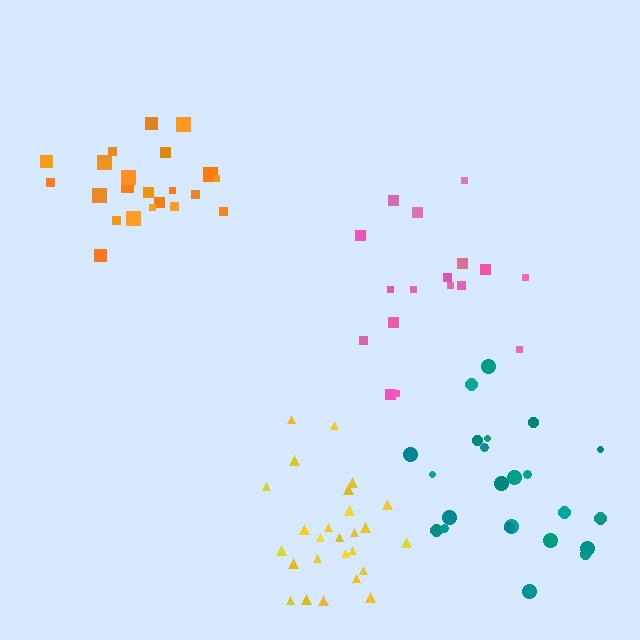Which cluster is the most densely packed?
Yellow.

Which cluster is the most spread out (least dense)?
Pink.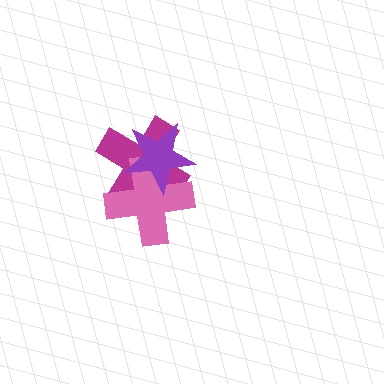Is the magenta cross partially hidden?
Yes, it is partially covered by another shape.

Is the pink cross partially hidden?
Yes, it is partially covered by another shape.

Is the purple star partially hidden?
No, no other shape covers it.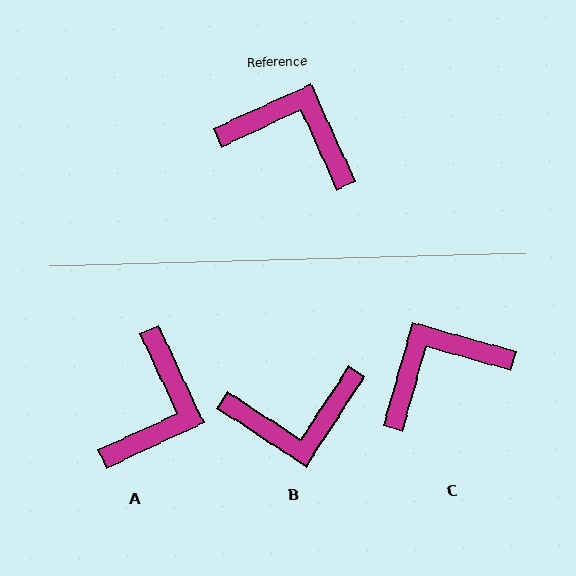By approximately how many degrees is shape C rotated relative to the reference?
Approximately 50 degrees counter-clockwise.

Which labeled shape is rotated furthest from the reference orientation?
B, about 148 degrees away.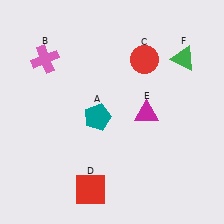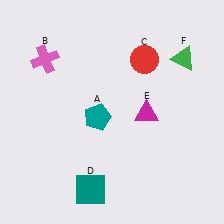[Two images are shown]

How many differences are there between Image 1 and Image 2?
There is 1 difference between the two images.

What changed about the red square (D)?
In Image 1, D is red. In Image 2, it changed to teal.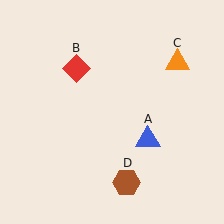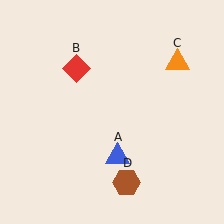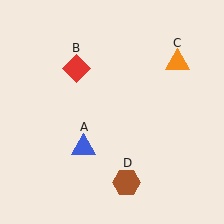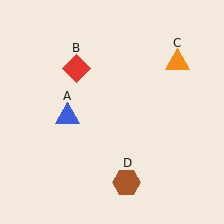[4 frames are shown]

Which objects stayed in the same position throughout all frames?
Red diamond (object B) and orange triangle (object C) and brown hexagon (object D) remained stationary.